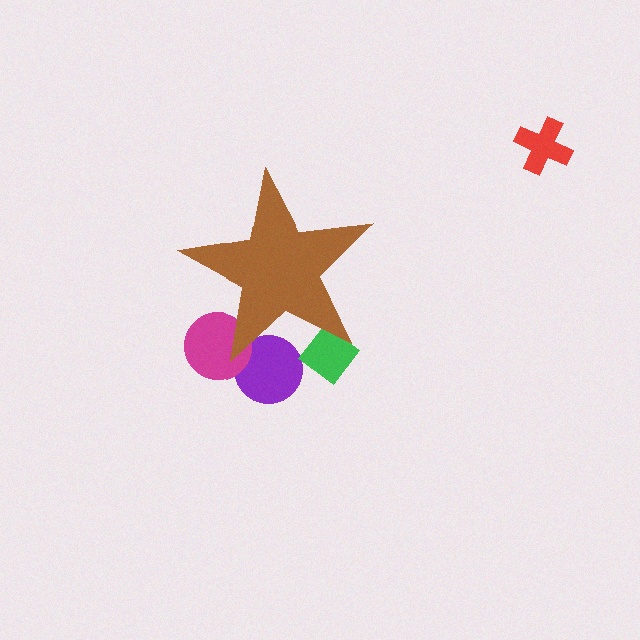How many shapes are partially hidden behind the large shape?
3 shapes are partially hidden.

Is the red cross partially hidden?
No, the red cross is fully visible.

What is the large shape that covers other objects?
A brown star.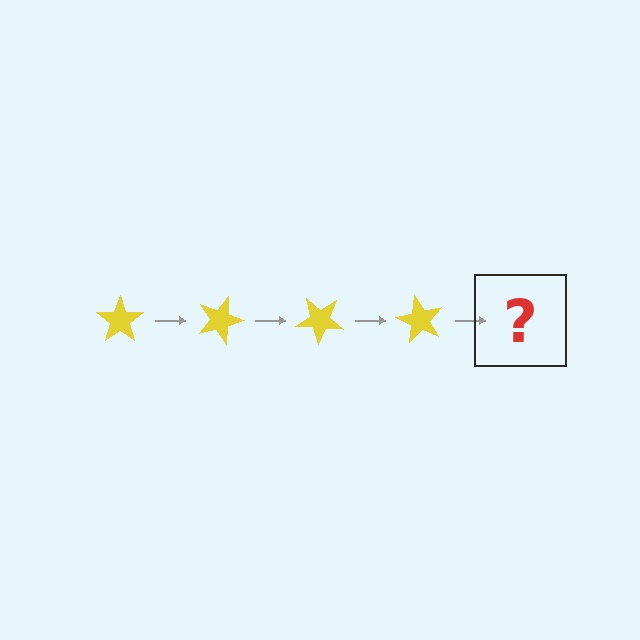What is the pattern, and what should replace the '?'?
The pattern is that the star rotates 20 degrees each step. The '?' should be a yellow star rotated 80 degrees.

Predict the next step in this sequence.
The next step is a yellow star rotated 80 degrees.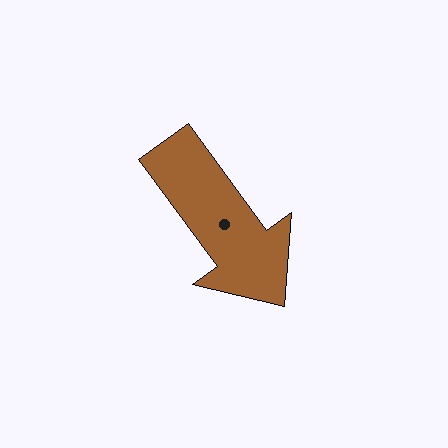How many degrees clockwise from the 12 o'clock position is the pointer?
Approximately 144 degrees.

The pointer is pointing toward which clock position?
Roughly 5 o'clock.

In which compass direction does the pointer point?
Southeast.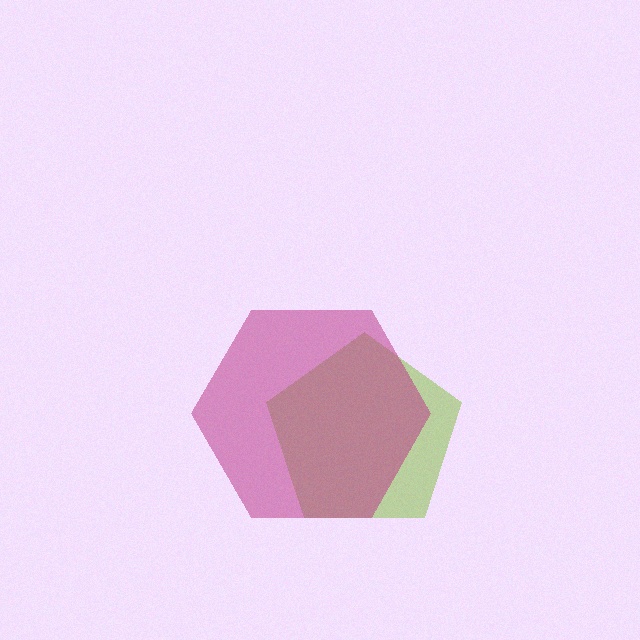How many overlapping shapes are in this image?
There are 2 overlapping shapes in the image.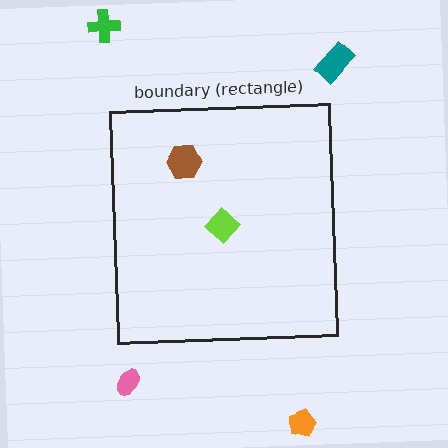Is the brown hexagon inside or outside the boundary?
Inside.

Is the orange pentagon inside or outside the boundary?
Outside.